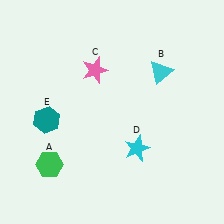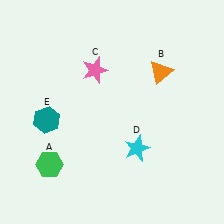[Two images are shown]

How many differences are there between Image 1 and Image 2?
There is 1 difference between the two images.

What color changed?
The triangle (B) changed from cyan in Image 1 to orange in Image 2.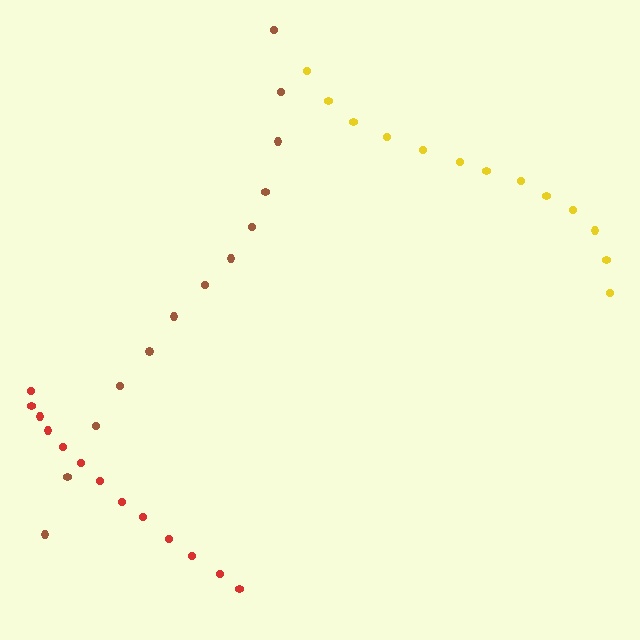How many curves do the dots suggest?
There are 3 distinct paths.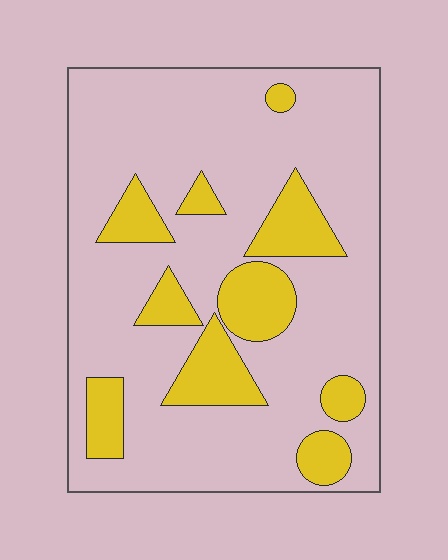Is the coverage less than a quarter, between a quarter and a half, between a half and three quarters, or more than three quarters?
Less than a quarter.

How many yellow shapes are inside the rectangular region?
10.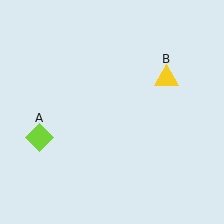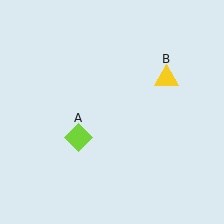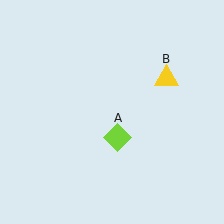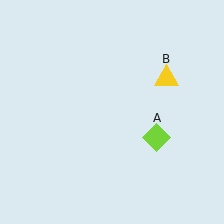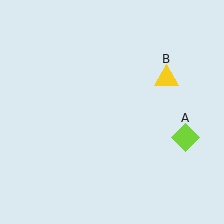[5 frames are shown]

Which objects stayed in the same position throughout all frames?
Yellow triangle (object B) remained stationary.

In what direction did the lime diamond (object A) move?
The lime diamond (object A) moved right.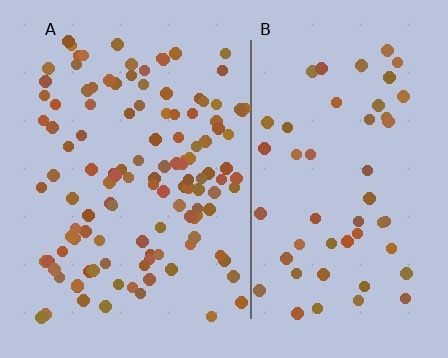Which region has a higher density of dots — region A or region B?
A (the left).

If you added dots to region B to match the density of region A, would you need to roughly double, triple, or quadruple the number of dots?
Approximately double.